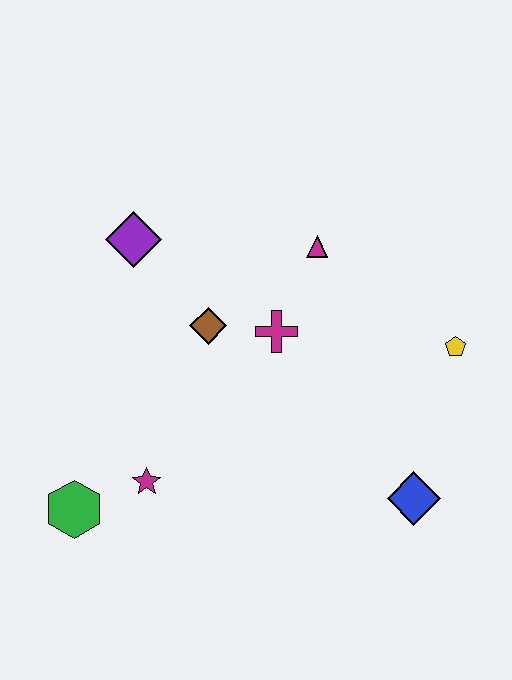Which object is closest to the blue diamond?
The yellow pentagon is closest to the blue diamond.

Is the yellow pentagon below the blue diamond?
No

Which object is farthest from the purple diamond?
The blue diamond is farthest from the purple diamond.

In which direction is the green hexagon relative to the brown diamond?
The green hexagon is below the brown diamond.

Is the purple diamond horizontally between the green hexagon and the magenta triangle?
Yes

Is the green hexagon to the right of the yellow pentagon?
No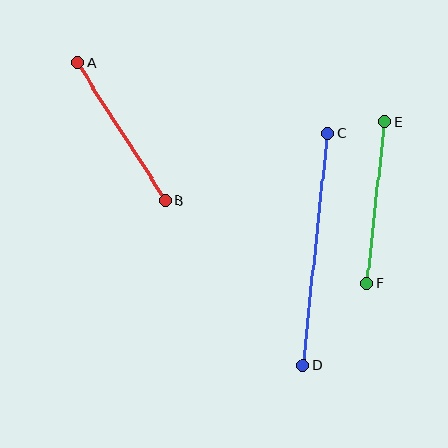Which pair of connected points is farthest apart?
Points C and D are farthest apart.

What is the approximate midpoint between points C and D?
The midpoint is at approximately (315, 249) pixels.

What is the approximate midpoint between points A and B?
The midpoint is at approximately (122, 132) pixels.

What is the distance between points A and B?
The distance is approximately 164 pixels.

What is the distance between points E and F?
The distance is approximately 162 pixels.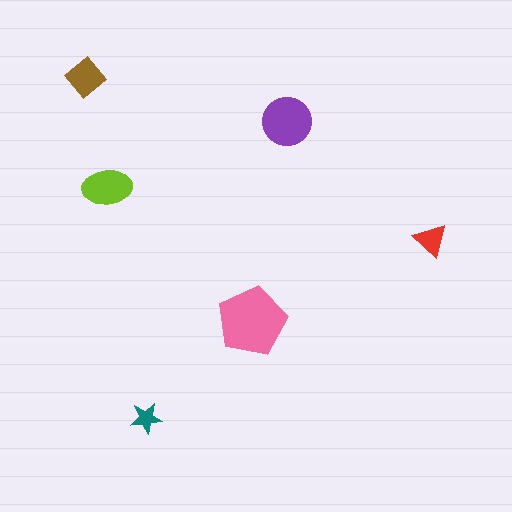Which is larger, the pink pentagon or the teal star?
The pink pentagon.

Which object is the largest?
The pink pentagon.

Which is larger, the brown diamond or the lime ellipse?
The lime ellipse.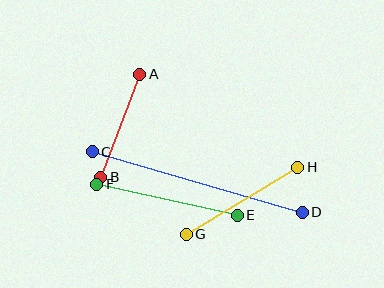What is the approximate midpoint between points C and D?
The midpoint is at approximately (197, 182) pixels.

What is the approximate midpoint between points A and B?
The midpoint is at approximately (120, 126) pixels.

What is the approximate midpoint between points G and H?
The midpoint is at approximately (242, 201) pixels.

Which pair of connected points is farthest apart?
Points C and D are farthest apart.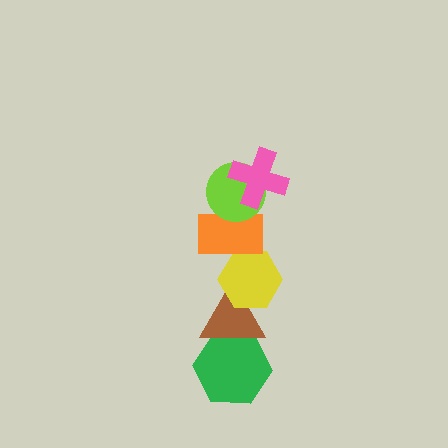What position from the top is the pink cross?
The pink cross is 1st from the top.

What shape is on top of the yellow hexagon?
The orange rectangle is on top of the yellow hexagon.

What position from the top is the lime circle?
The lime circle is 2nd from the top.